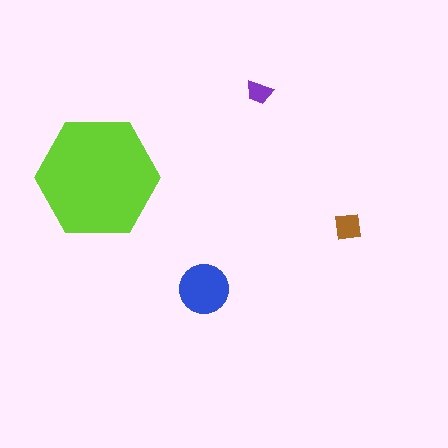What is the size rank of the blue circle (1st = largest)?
2nd.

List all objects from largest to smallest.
The lime hexagon, the blue circle, the brown square, the purple trapezoid.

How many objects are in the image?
There are 4 objects in the image.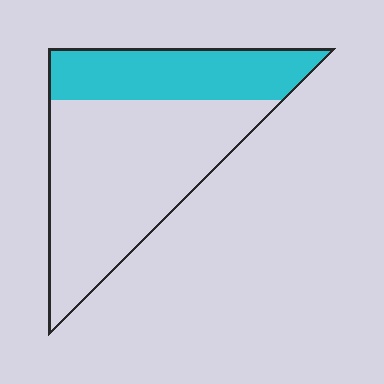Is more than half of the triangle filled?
No.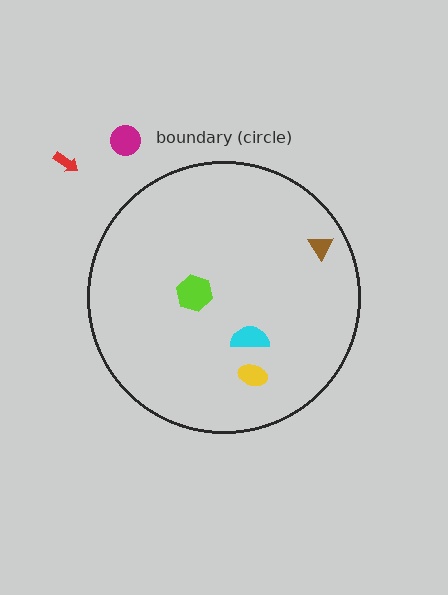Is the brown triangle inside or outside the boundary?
Inside.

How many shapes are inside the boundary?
4 inside, 2 outside.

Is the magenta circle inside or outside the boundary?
Outside.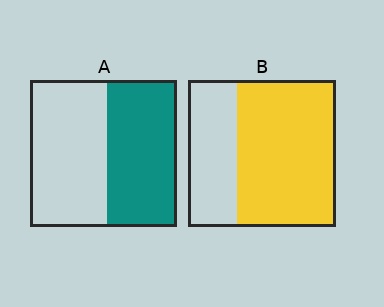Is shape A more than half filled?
Roughly half.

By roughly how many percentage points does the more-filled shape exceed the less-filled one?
By roughly 20 percentage points (B over A).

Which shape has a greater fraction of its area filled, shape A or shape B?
Shape B.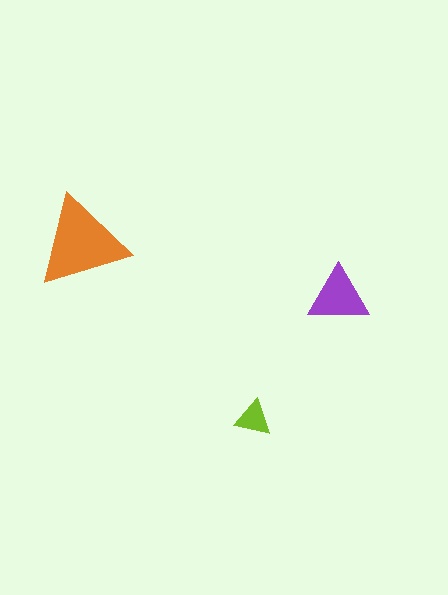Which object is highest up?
The orange triangle is topmost.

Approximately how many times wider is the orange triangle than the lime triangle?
About 2.5 times wider.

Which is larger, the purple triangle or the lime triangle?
The purple one.